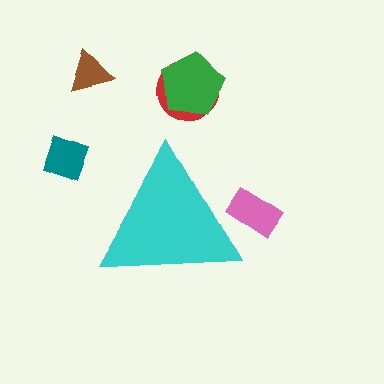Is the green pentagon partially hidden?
No, the green pentagon is fully visible.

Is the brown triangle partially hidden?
No, the brown triangle is fully visible.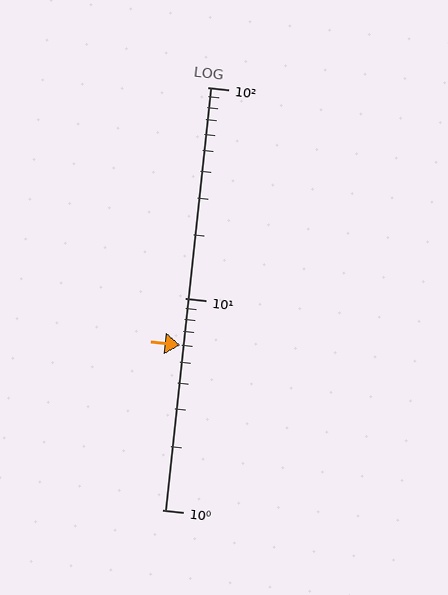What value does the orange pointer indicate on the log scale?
The pointer indicates approximately 6.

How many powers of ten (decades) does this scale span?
The scale spans 2 decades, from 1 to 100.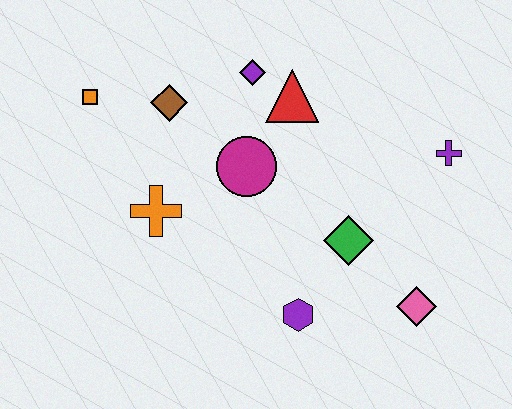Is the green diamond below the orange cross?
Yes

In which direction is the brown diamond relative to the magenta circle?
The brown diamond is to the left of the magenta circle.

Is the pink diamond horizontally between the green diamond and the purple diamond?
No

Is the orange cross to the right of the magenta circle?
No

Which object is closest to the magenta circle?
The red triangle is closest to the magenta circle.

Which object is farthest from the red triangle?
The pink diamond is farthest from the red triangle.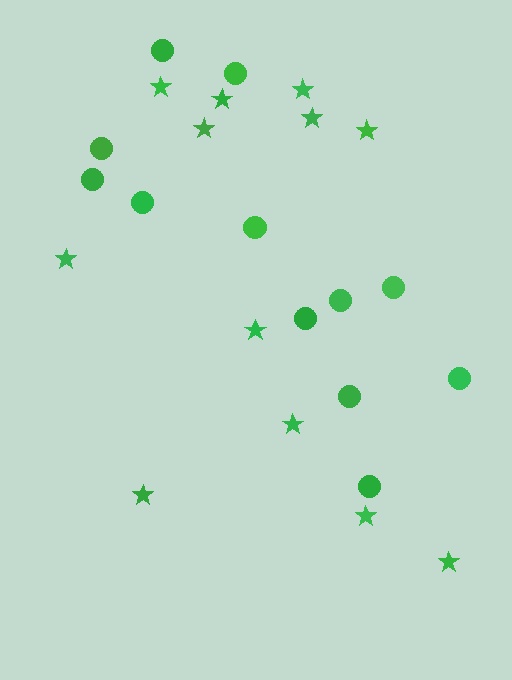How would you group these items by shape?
There are 2 groups: one group of circles (12) and one group of stars (12).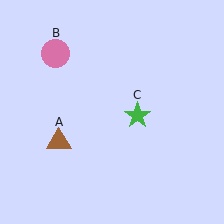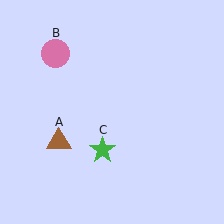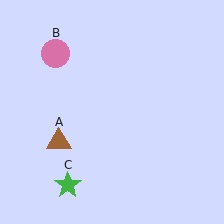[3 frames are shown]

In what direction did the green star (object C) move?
The green star (object C) moved down and to the left.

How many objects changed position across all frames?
1 object changed position: green star (object C).